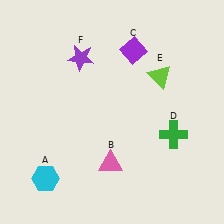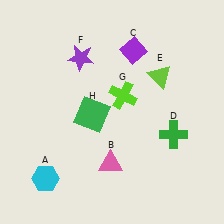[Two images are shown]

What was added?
A lime cross (G), a green square (H) were added in Image 2.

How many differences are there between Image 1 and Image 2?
There are 2 differences between the two images.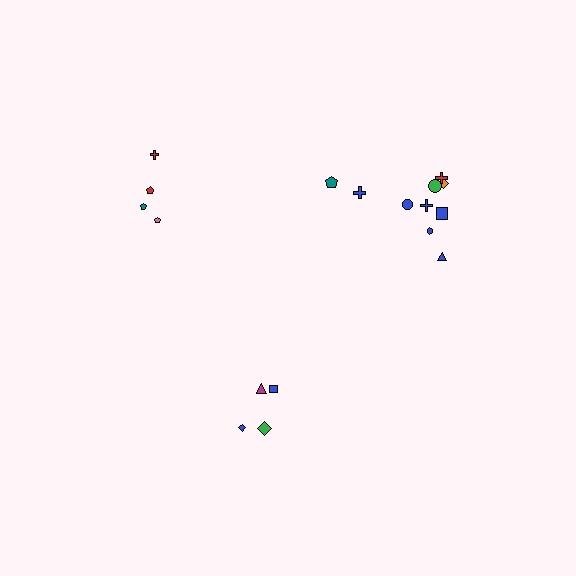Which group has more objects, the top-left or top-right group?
The top-right group.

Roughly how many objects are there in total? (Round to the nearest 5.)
Roughly 20 objects in total.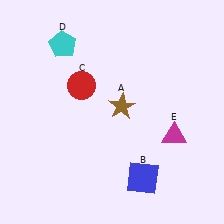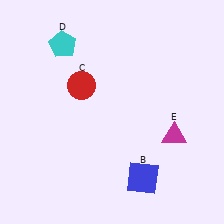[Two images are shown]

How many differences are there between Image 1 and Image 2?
There is 1 difference between the two images.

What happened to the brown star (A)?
The brown star (A) was removed in Image 2. It was in the top-right area of Image 1.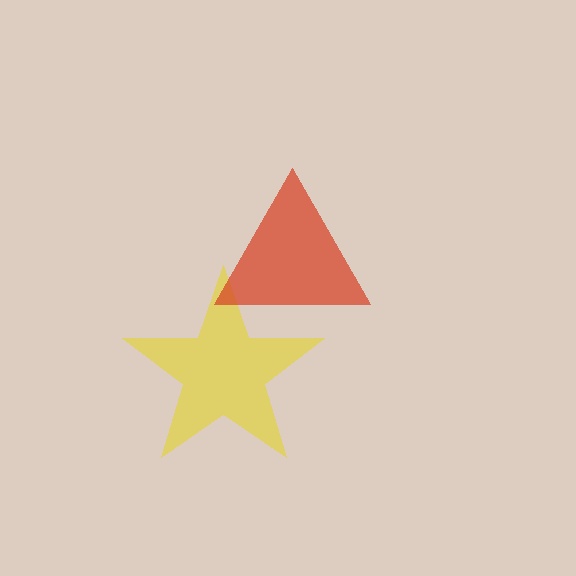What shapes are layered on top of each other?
The layered shapes are: a yellow star, a red triangle.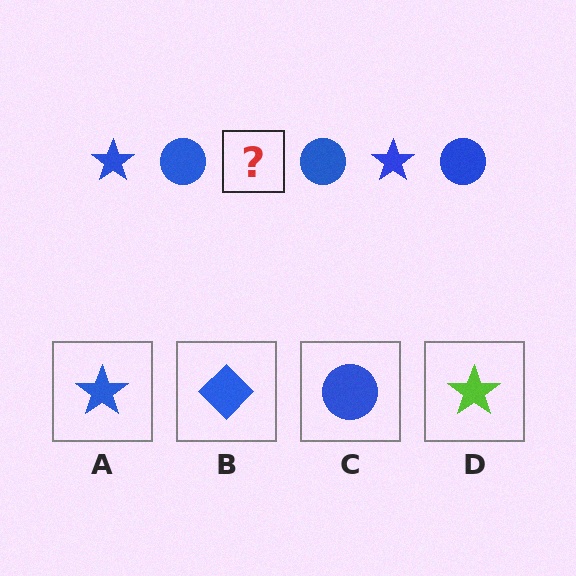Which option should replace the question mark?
Option A.